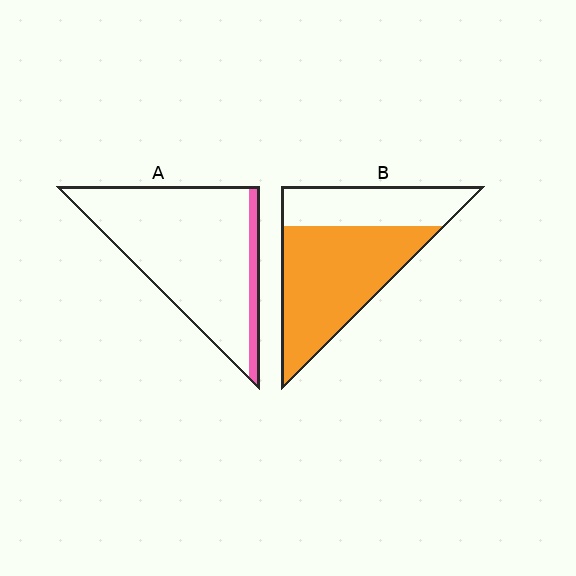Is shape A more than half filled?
No.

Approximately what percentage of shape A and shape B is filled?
A is approximately 10% and B is approximately 65%.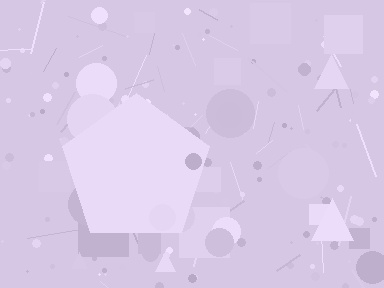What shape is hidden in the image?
A pentagon is hidden in the image.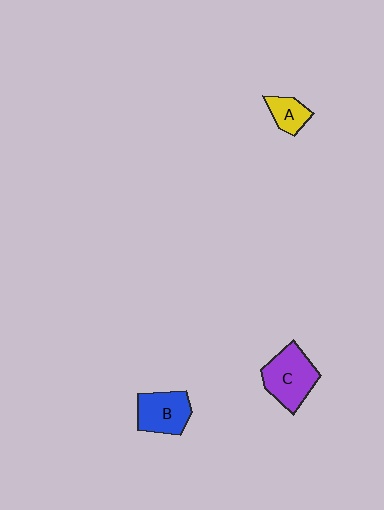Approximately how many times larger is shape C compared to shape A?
Approximately 2.1 times.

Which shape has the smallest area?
Shape A (yellow).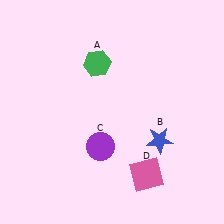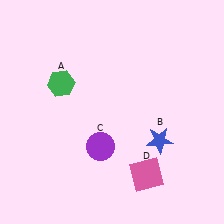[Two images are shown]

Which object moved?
The green hexagon (A) moved left.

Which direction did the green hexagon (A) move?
The green hexagon (A) moved left.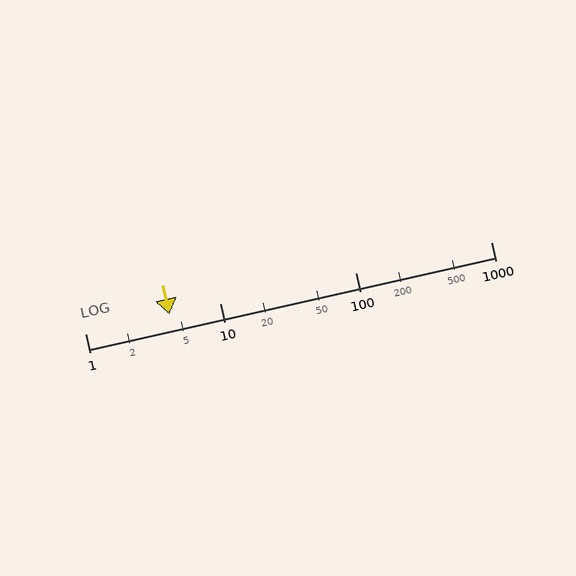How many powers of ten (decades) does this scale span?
The scale spans 3 decades, from 1 to 1000.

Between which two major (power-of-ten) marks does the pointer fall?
The pointer is between 1 and 10.